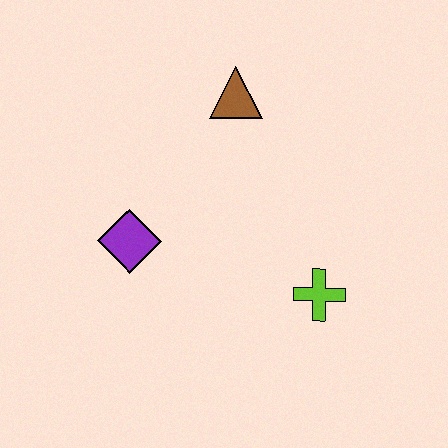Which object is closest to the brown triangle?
The purple diamond is closest to the brown triangle.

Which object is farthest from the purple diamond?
The lime cross is farthest from the purple diamond.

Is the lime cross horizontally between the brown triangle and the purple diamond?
No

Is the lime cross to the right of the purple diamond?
Yes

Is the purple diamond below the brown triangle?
Yes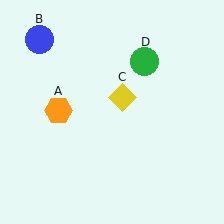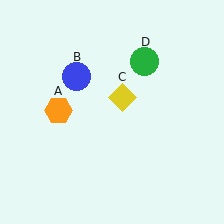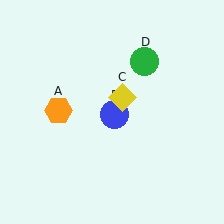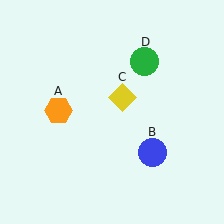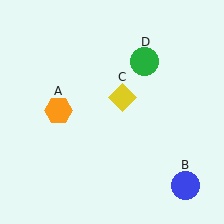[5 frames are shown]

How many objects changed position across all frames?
1 object changed position: blue circle (object B).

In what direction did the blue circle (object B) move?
The blue circle (object B) moved down and to the right.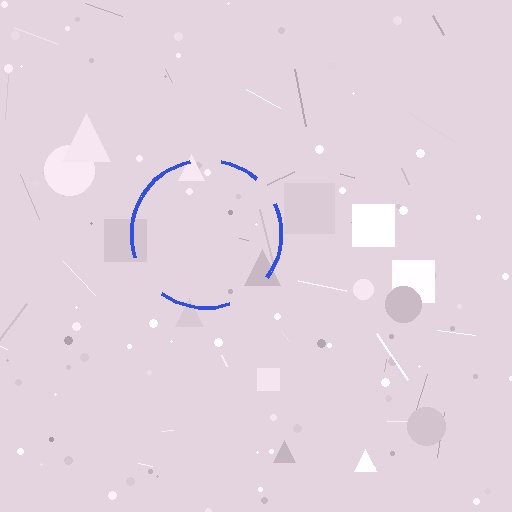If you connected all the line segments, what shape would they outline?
They would outline a circle.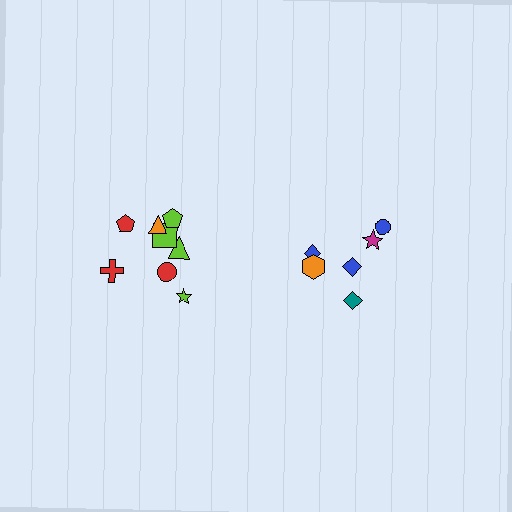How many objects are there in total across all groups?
There are 14 objects.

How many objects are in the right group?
There are 6 objects.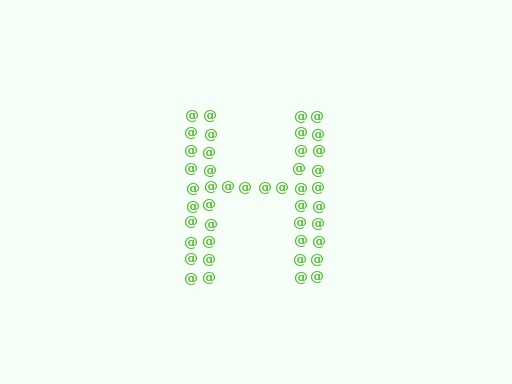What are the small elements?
The small elements are at signs.